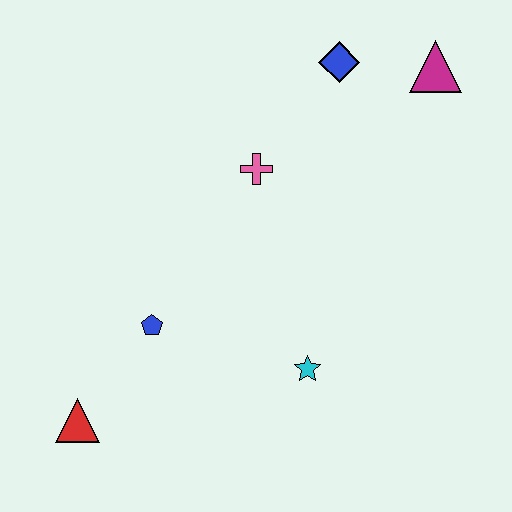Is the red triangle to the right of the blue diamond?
No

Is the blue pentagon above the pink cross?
No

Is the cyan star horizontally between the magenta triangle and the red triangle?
Yes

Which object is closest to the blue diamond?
The magenta triangle is closest to the blue diamond.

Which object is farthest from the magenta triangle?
The red triangle is farthest from the magenta triangle.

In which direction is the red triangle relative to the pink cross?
The red triangle is below the pink cross.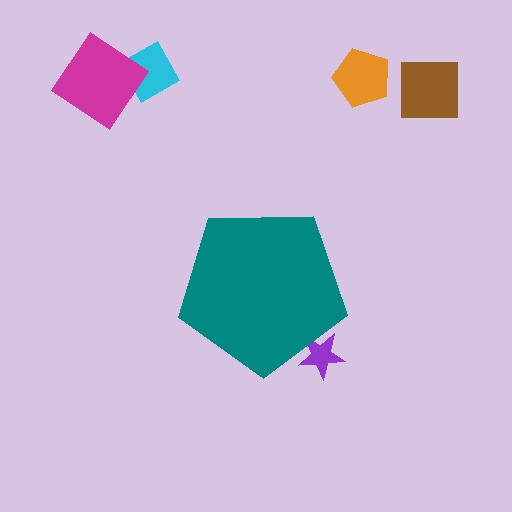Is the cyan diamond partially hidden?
No, the cyan diamond is fully visible.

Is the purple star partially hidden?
Yes, the purple star is partially hidden behind the teal pentagon.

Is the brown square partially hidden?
No, the brown square is fully visible.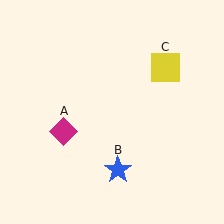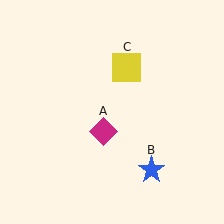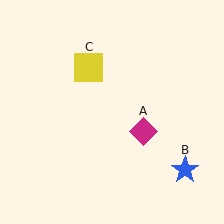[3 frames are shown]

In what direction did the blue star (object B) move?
The blue star (object B) moved right.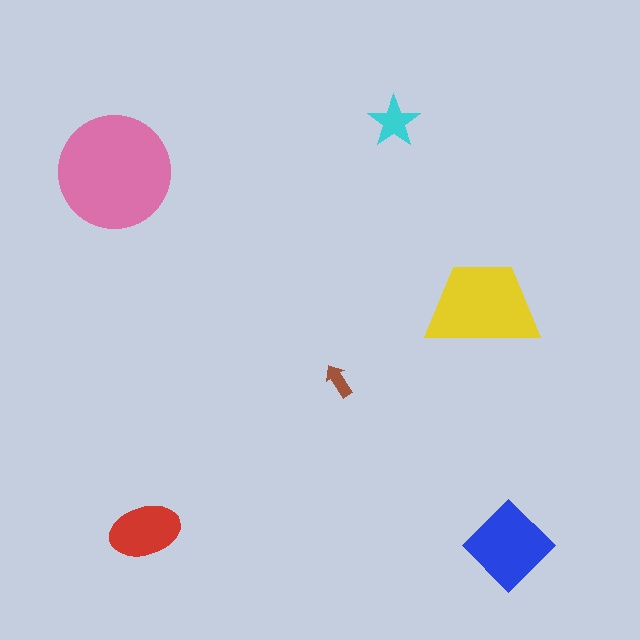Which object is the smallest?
The brown arrow.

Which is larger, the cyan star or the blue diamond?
The blue diamond.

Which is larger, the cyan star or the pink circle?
The pink circle.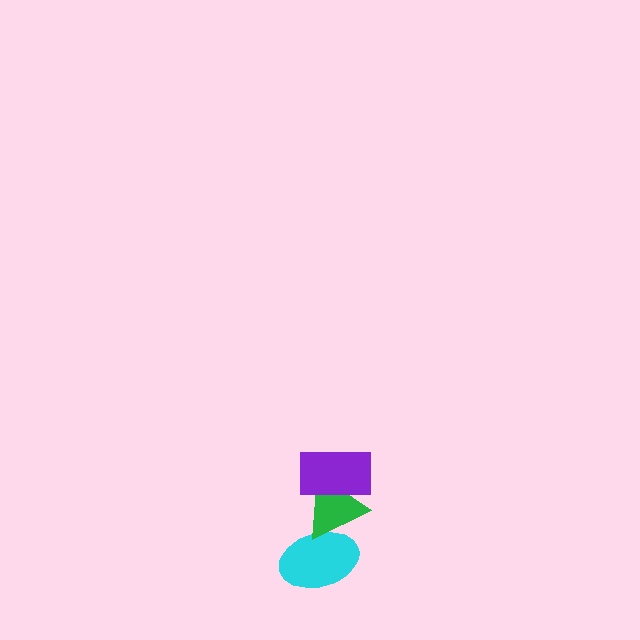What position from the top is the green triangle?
The green triangle is 2nd from the top.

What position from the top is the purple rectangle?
The purple rectangle is 1st from the top.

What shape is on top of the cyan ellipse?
The green triangle is on top of the cyan ellipse.